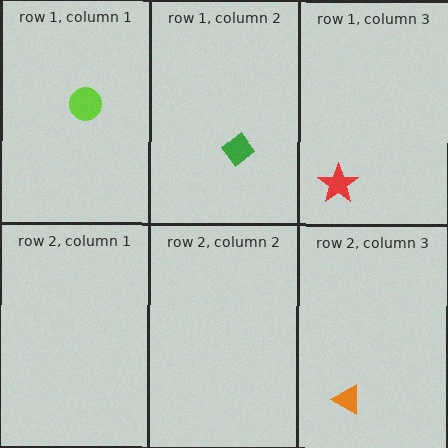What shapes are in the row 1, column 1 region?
The lime circle.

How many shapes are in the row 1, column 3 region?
1.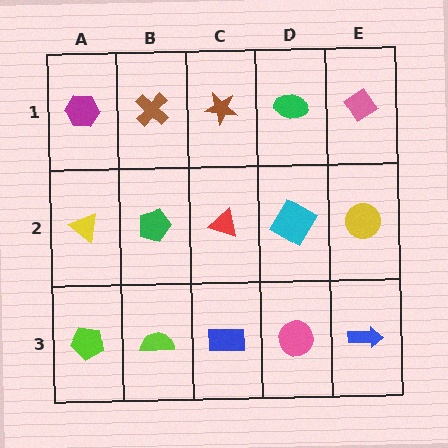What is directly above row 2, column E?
A pink diamond.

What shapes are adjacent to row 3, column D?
A cyan diamond (row 2, column D), a blue rectangle (row 3, column C), a blue arrow (row 3, column E).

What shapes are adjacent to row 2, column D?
A green ellipse (row 1, column D), a pink circle (row 3, column D), a red triangle (row 2, column C), a yellow circle (row 2, column E).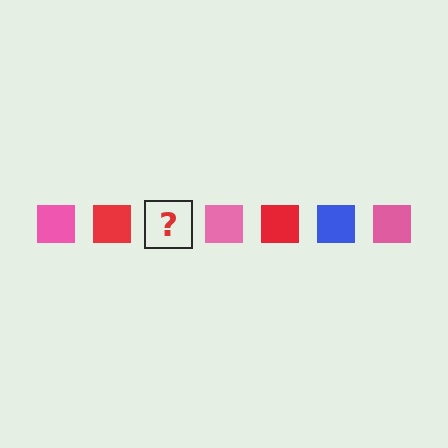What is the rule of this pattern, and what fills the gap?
The rule is that the pattern cycles through pink, red, blue squares. The gap should be filled with a blue square.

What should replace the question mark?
The question mark should be replaced with a blue square.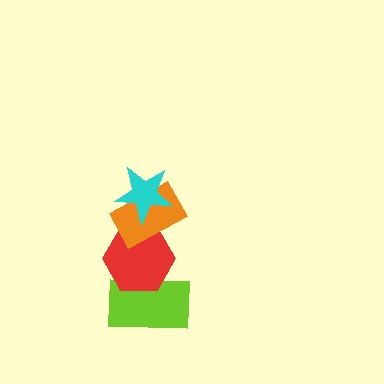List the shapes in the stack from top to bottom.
From top to bottom: the cyan star, the orange rectangle, the red hexagon, the lime rectangle.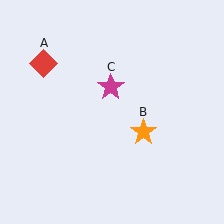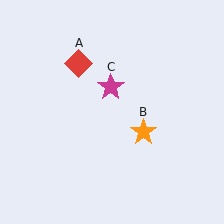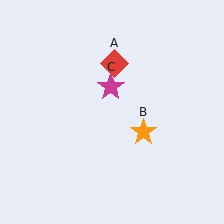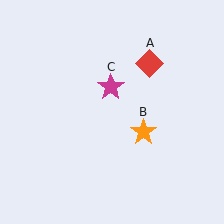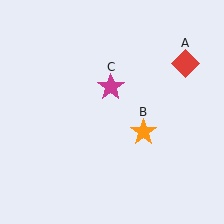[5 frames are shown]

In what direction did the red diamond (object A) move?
The red diamond (object A) moved right.